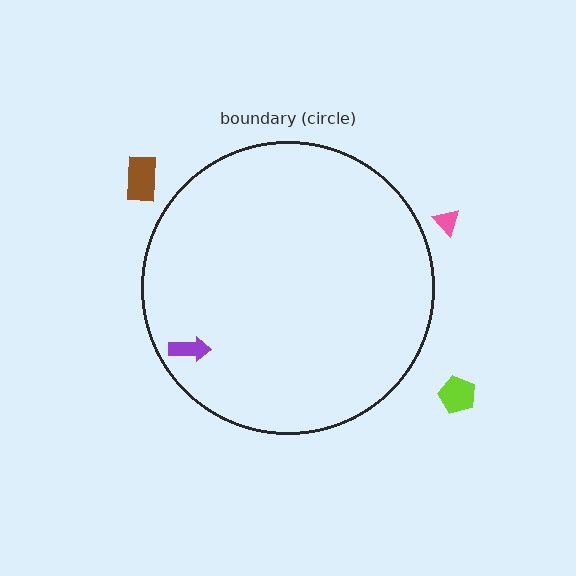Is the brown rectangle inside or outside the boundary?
Outside.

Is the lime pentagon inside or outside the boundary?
Outside.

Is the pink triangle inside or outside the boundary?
Outside.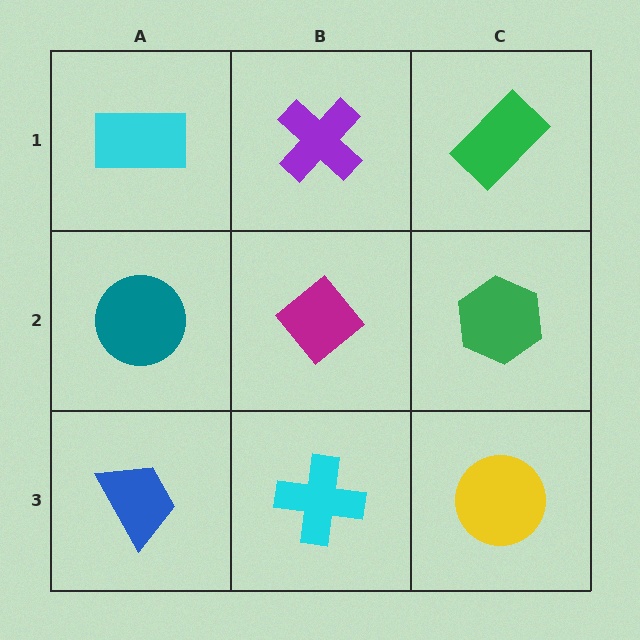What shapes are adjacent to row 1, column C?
A green hexagon (row 2, column C), a purple cross (row 1, column B).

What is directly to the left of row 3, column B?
A blue trapezoid.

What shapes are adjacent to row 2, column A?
A cyan rectangle (row 1, column A), a blue trapezoid (row 3, column A), a magenta diamond (row 2, column B).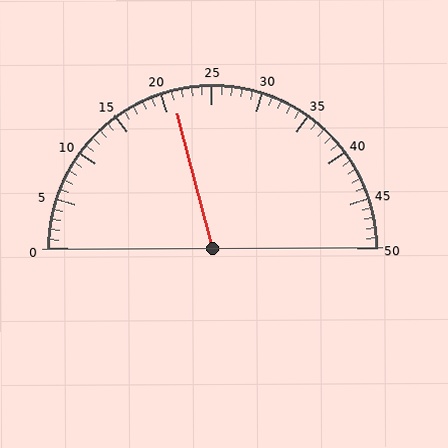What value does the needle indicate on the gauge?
The needle indicates approximately 21.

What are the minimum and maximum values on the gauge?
The gauge ranges from 0 to 50.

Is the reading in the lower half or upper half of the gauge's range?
The reading is in the lower half of the range (0 to 50).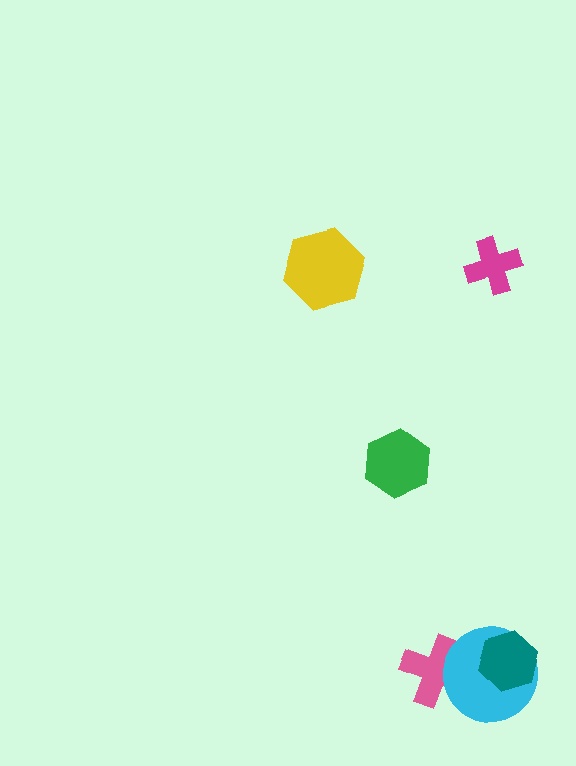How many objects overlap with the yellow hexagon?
0 objects overlap with the yellow hexagon.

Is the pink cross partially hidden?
Yes, it is partially covered by another shape.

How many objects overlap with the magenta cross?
0 objects overlap with the magenta cross.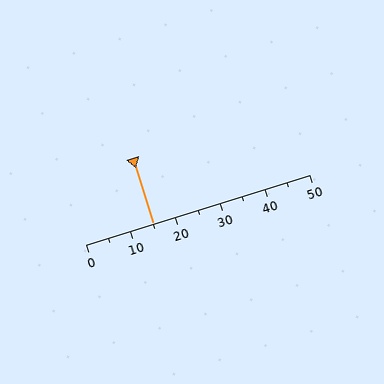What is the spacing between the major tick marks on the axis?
The major ticks are spaced 10 apart.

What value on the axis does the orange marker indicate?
The marker indicates approximately 15.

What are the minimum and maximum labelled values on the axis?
The axis runs from 0 to 50.